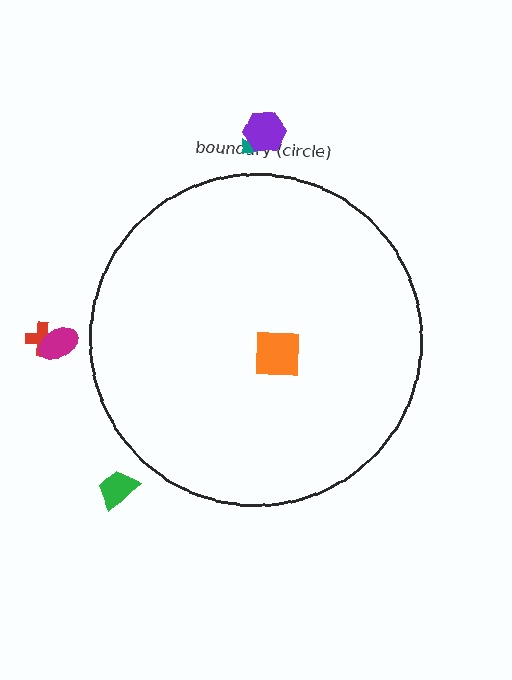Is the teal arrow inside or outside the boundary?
Outside.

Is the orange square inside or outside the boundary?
Inside.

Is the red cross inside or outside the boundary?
Outside.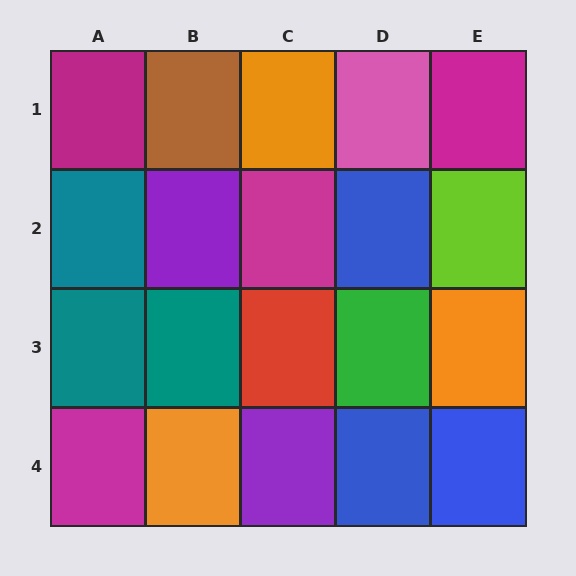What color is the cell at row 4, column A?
Magenta.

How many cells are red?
1 cell is red.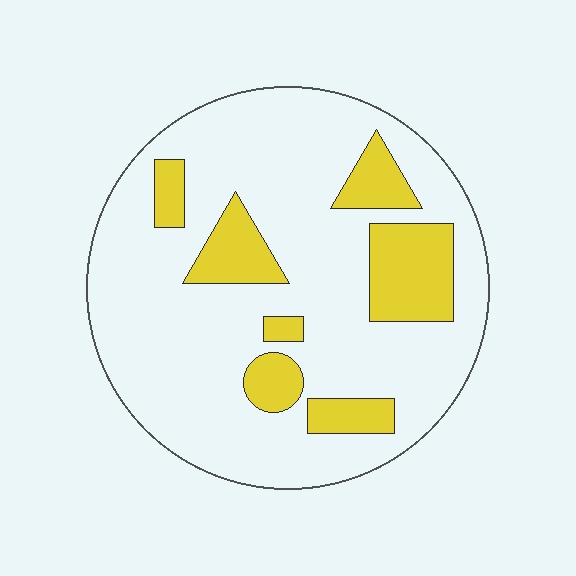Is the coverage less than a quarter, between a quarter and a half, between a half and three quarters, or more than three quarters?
Less than a quarter.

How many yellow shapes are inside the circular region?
7.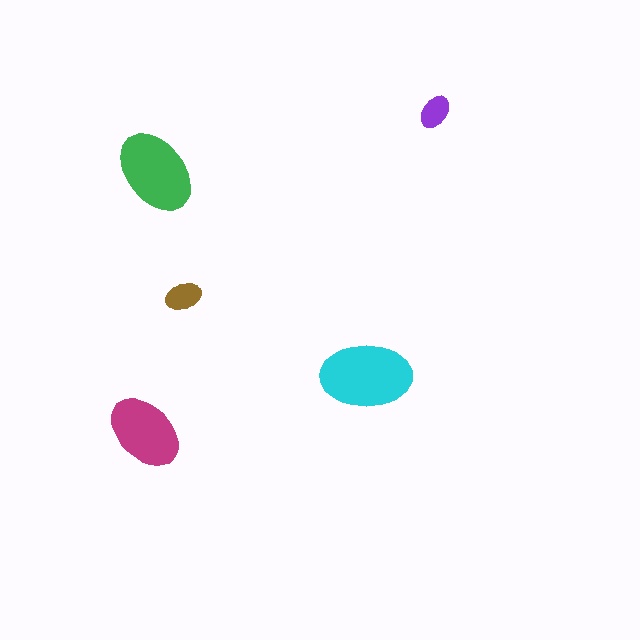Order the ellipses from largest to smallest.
the cyan one, the green one, the magenta one, the brown one, the purple one.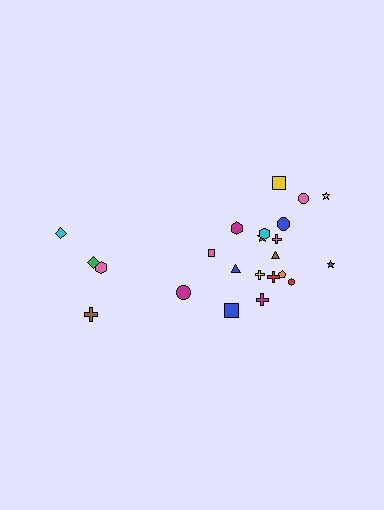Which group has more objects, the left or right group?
The right group.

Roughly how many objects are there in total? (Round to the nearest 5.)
Roughly 25 objects in total.